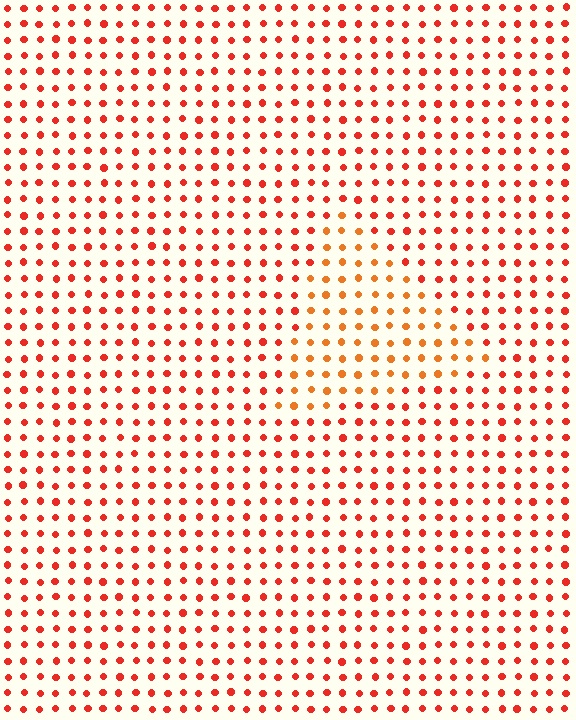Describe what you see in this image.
The image is filled with small red elements in a uniform arrangement. A triangle-shaped region is visible where the elements are tinted to a slightly different hue, forming a subtle color boundary.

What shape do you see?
I see a triangle.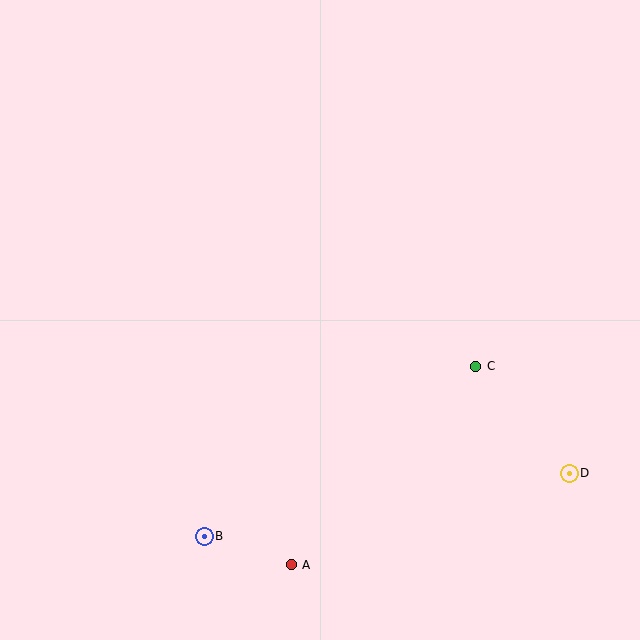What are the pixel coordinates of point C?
Point C is at (476, 366).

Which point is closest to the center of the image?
Point C at (476, 366) is closest to the center.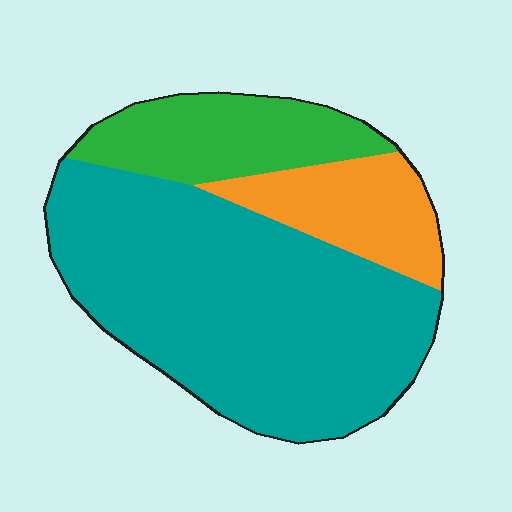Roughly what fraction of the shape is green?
Green takes up about one fifth (1/5) of the shape.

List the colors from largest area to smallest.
From largest to smallest: teal, green, orange.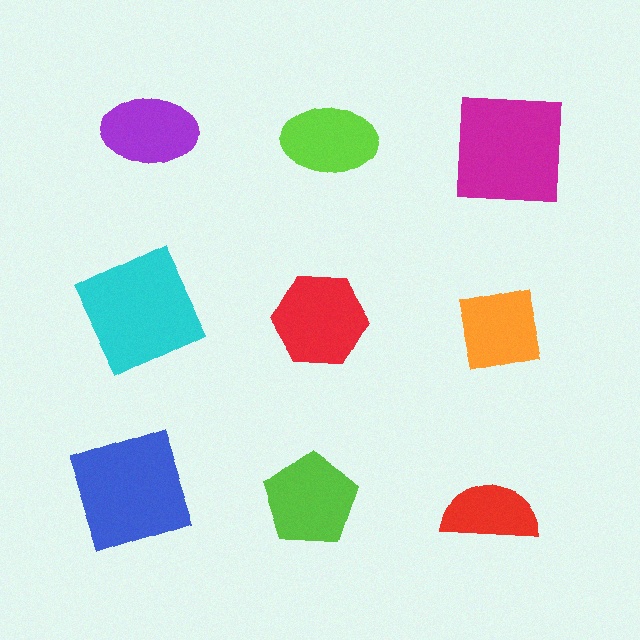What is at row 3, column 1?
A blue square.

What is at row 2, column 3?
An orange square.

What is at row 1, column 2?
A lime ellipse.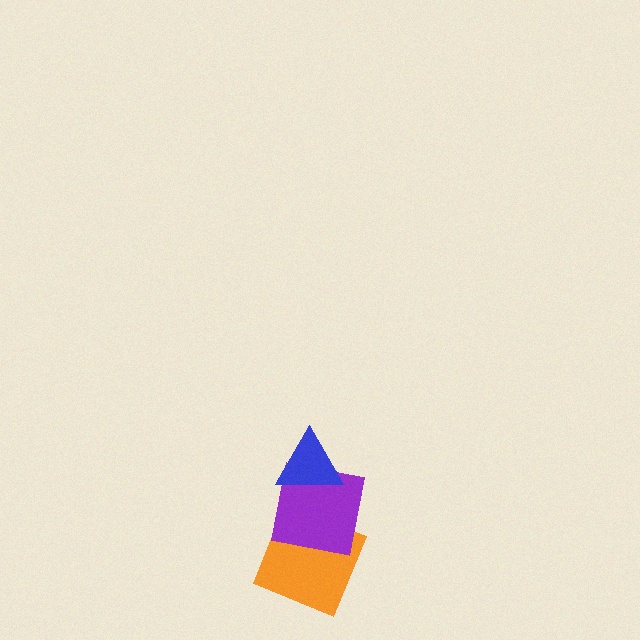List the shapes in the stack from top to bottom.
From top to bottom: the blue triangle, the purple square, the orange square.